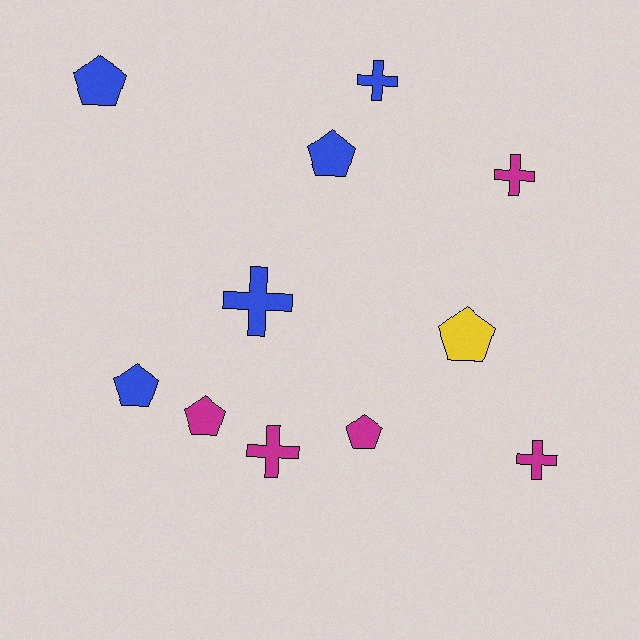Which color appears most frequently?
Blue, with 5 objects.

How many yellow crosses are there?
There are no yellow crosses.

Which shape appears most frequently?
Pentagon, with 6 objects.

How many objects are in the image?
There are 11 objects.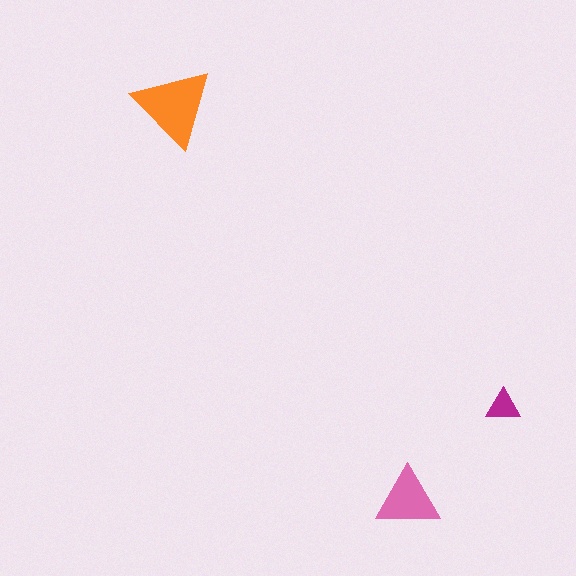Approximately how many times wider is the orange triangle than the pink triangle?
About 1.5 times wider.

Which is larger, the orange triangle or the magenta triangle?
The orange one.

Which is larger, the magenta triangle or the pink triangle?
The pink one.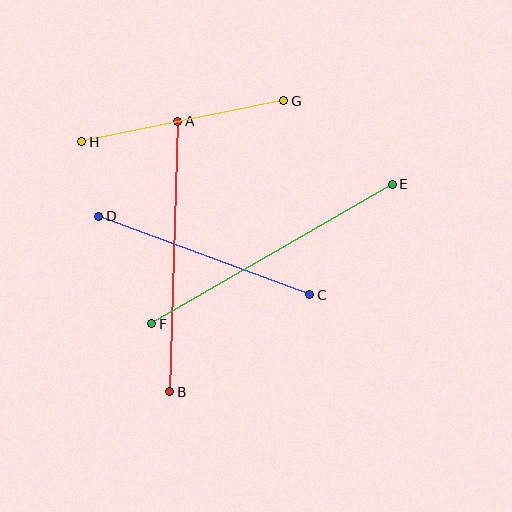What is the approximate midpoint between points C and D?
The midpoint is at approximately (204, 256) pixels.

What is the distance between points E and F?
The distance is approximately 278 pixels.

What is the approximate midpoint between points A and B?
The midpoint is at approximately (174, 257) pixels.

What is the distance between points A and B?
The distance is approximately 271 pixels.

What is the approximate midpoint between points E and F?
The midpoint is at approximately (272, 254) pixels.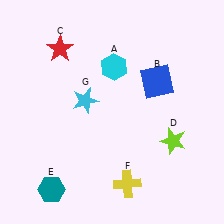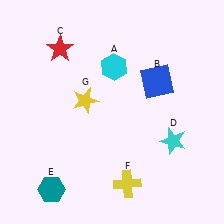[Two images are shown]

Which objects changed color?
D changed from lime to cyan. G changed from cyan to yellow.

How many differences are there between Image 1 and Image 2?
There are 2 differences between the two images.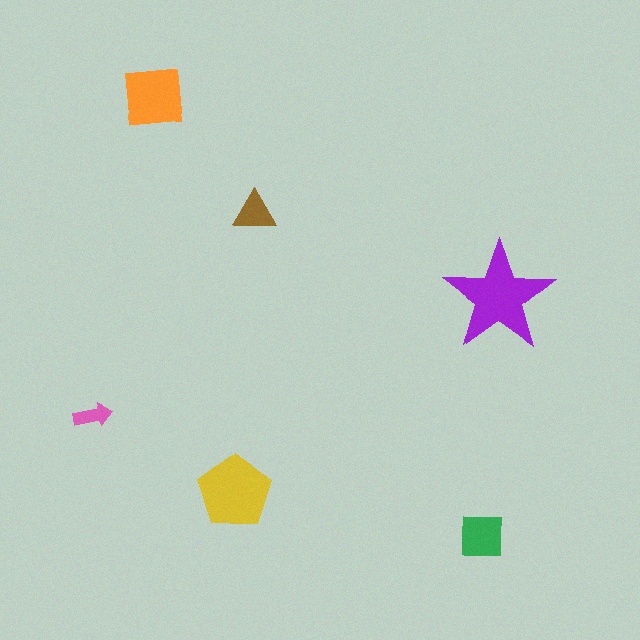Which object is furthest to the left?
The pink arrow is leftmost.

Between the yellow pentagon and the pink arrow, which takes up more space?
The yellow pentagon.